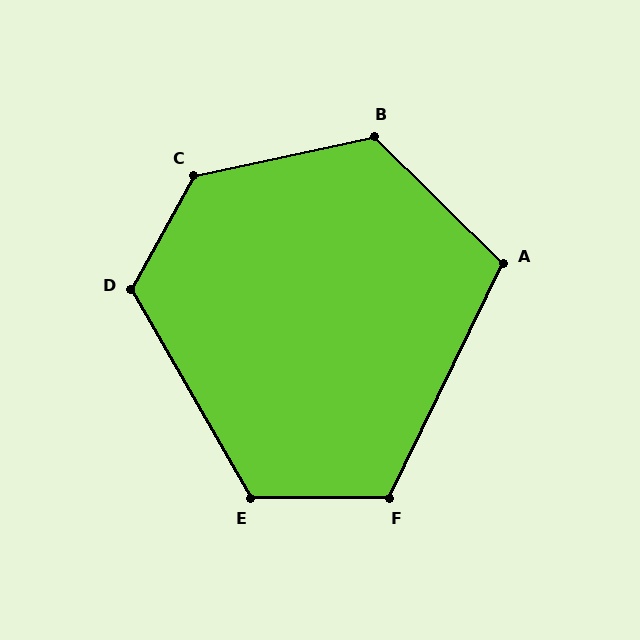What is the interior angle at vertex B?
Approximately 123 degrees (obtuse).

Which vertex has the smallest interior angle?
A, at approximately 109 degrees.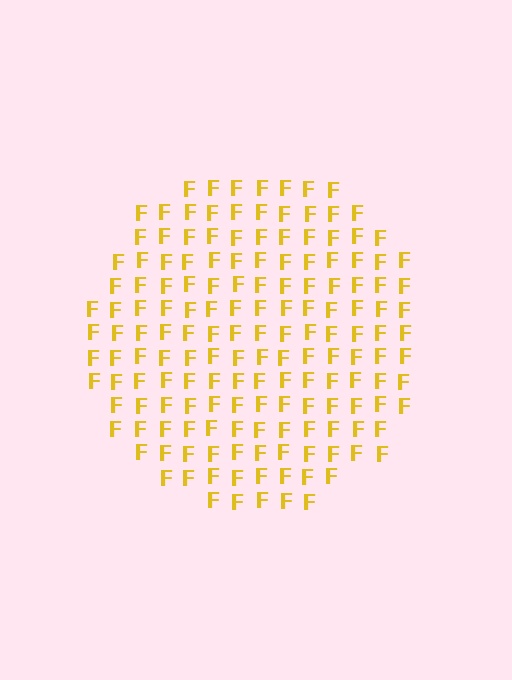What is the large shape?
The large shape is a circle.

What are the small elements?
The small elements are letter F's.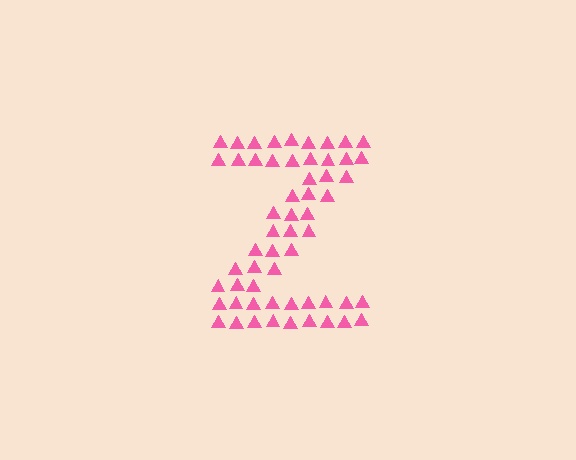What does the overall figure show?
The overall figure shows the letter Z.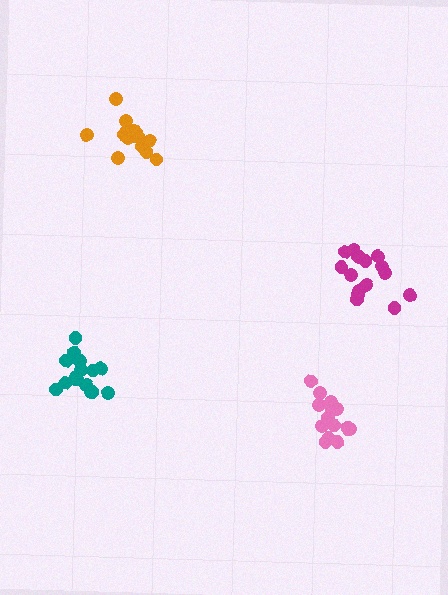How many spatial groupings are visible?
There are 4 spatial groupings.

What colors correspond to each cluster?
The clusters are colored: teal, pink, magenta, orange.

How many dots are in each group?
Group 1: 16 dots, Group 2: 16 dots, Group 3: 16 dots, Group 4: 15 dots (63 total).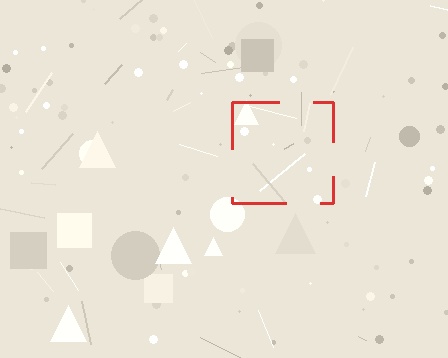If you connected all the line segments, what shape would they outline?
They would outline a square.